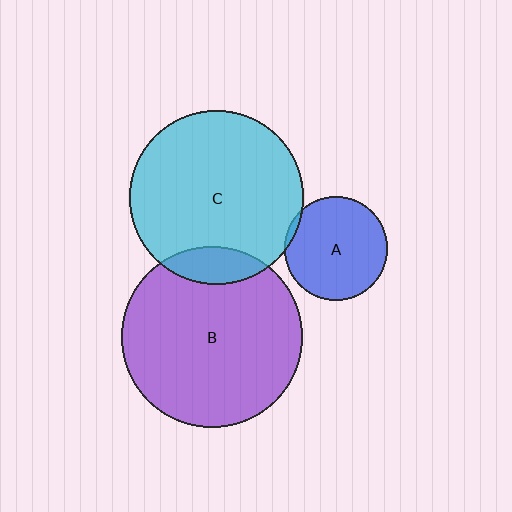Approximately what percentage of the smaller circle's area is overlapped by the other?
Approximately 5%.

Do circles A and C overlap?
Yes.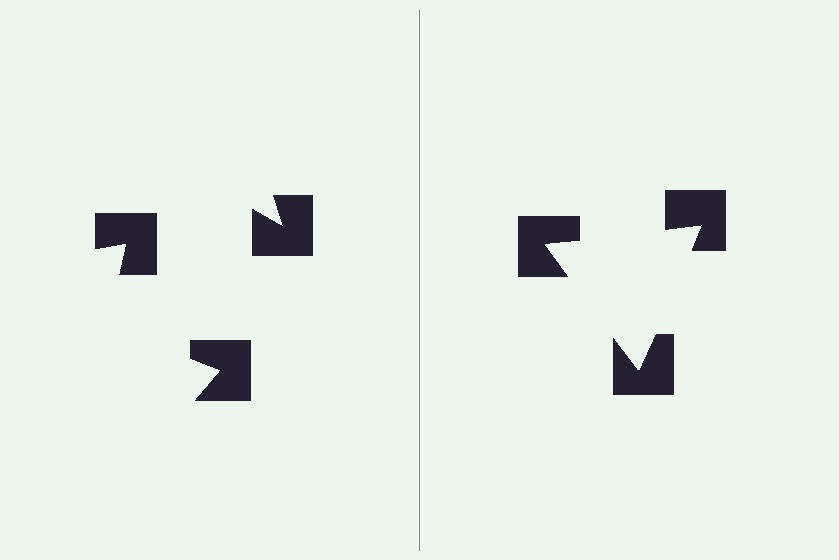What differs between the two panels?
The notched squares are positioned identically on both sides; only the wedge orientations differ. On the right they align to a triangle; on the left they are misaligned.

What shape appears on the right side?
An illusory triangle.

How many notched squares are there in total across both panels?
6 — 3 on each side.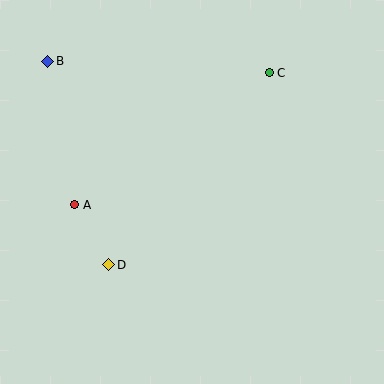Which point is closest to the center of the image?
Point D at (109, 265) is closest to the center.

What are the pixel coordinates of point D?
Point D is at (109, 265).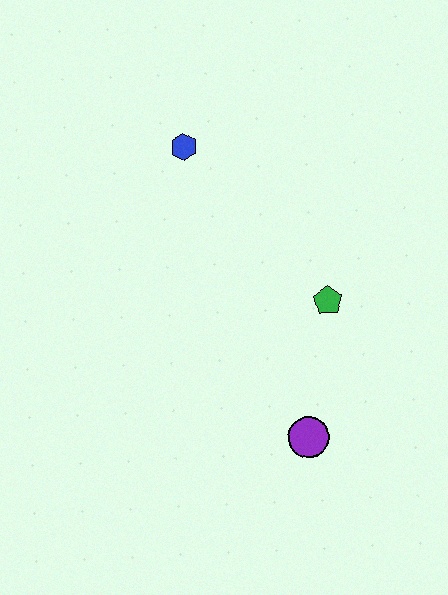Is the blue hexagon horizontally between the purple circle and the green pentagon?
No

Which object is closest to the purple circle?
The green pentagon is closest to the purple circle.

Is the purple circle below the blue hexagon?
Yes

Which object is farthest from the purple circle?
The blue hexagon is farthest from the purple circle.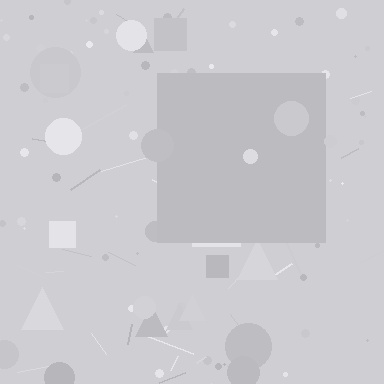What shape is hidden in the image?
A square is hidden in the image.